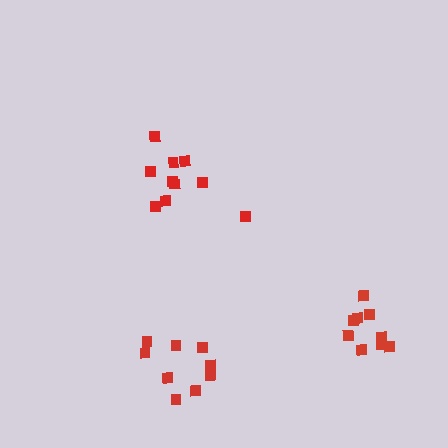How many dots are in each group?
Group 1: 9 dots, Group 2: 10 dots, Group 3: 9 dots (28 total).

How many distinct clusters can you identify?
There are 3 distinct clusters.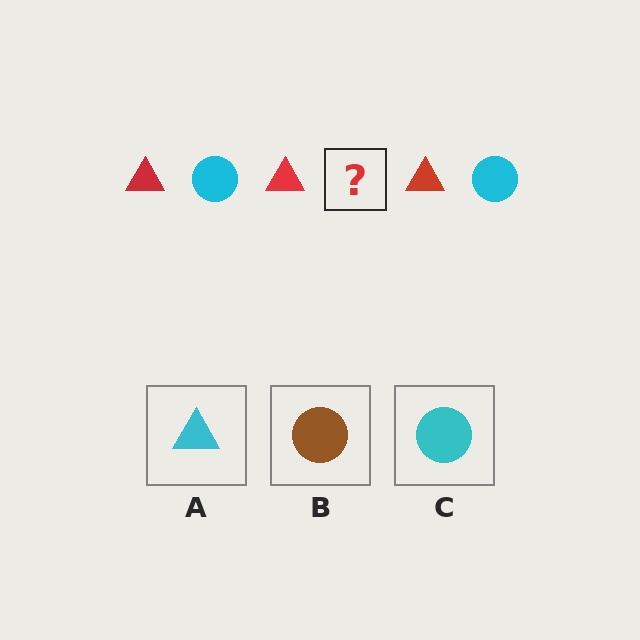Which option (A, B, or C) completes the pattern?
C.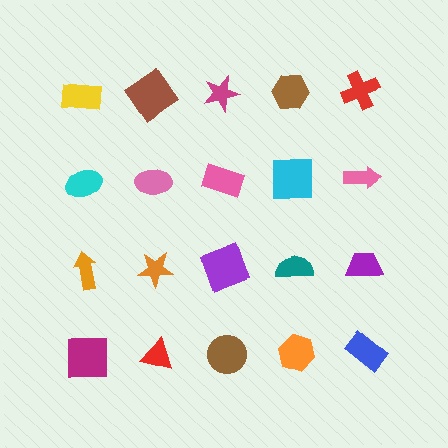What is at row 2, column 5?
A pink arrow.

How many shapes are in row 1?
5 shapes.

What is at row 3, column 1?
An orange arrow.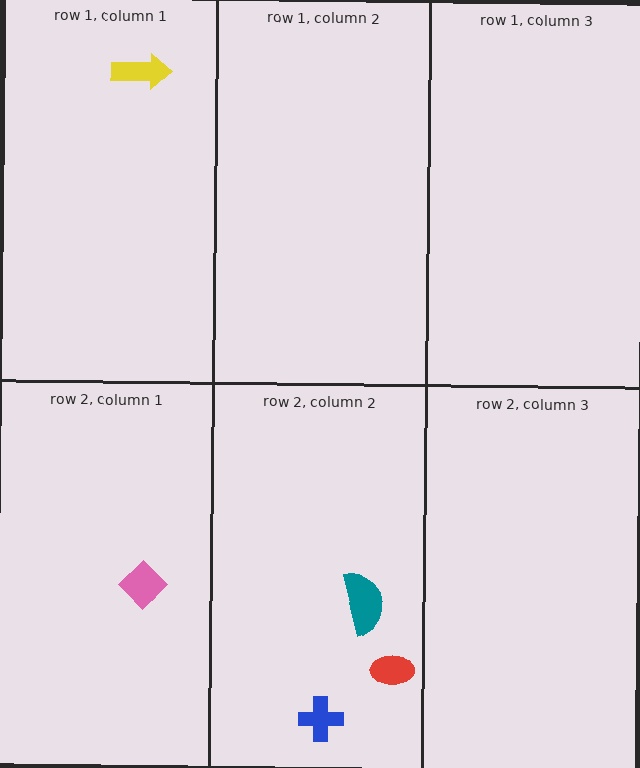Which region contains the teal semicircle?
The row 2, column 2 region.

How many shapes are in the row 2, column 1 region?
1.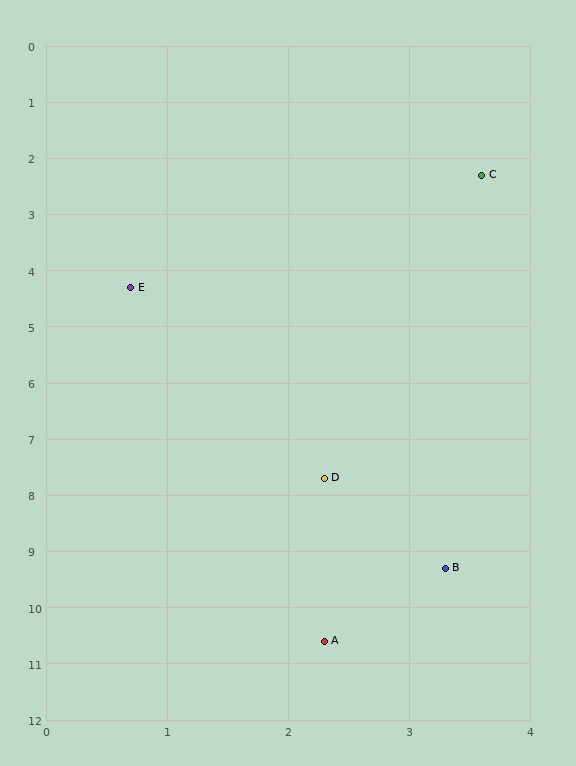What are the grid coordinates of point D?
Point D is at approximately (2.3, 7.7).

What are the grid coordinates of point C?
Point C is at approximately (3.6, 2.3).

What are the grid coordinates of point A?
Point A is at approximately (2.3, 10.6).